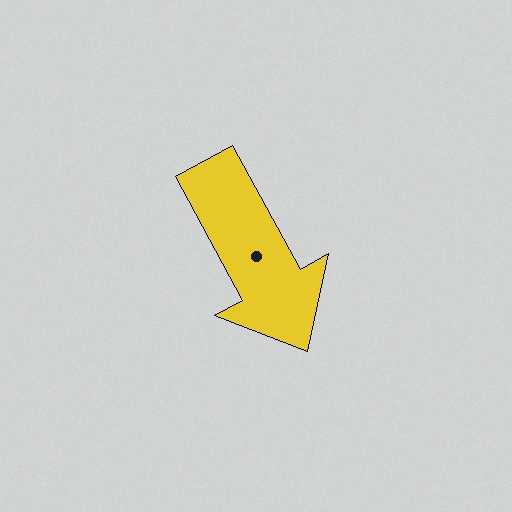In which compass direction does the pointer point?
Southeast.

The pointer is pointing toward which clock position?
Roughly 5 o'clock.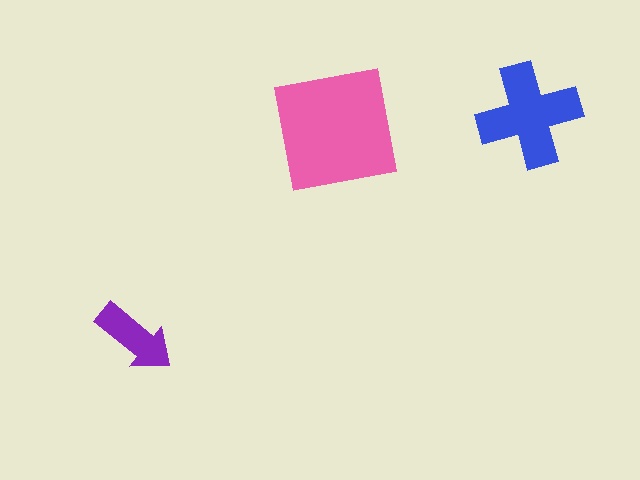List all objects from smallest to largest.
The purple arrow, the blue cross, the pink square.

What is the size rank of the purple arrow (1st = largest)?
3rd.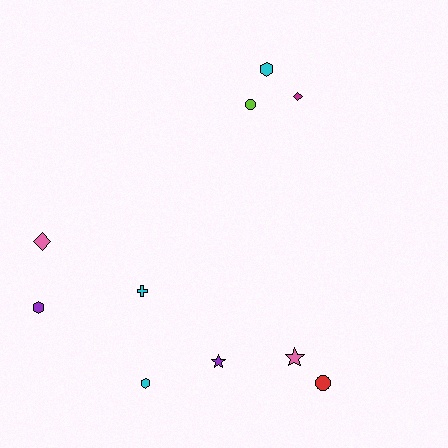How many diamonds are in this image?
There are 2 diamonds.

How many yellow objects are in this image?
There are no yellow objects.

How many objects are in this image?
There are 10 objects.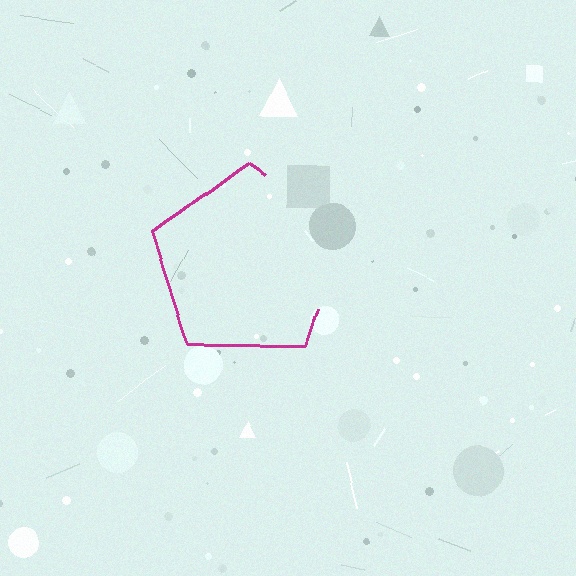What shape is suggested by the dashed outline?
The dashed outline suggests a pentagon.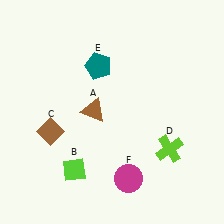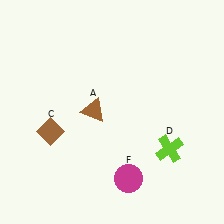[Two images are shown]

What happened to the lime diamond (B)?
The lime diamond (B) was removed in Image 2. It was in the bottom-left area of Image 1.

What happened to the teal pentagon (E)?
The teal pentagon (E) was removed in Image 2. It was in the top-left area of Image 1.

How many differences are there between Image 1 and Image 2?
There are 2 differences between the two images.